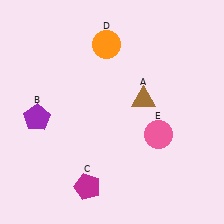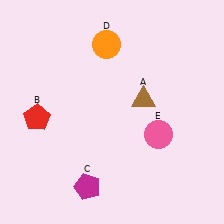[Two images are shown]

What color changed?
The pentagon (B) changed from purple in Image 1 to red in Image 2.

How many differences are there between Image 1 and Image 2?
There is 1 difference between the two images.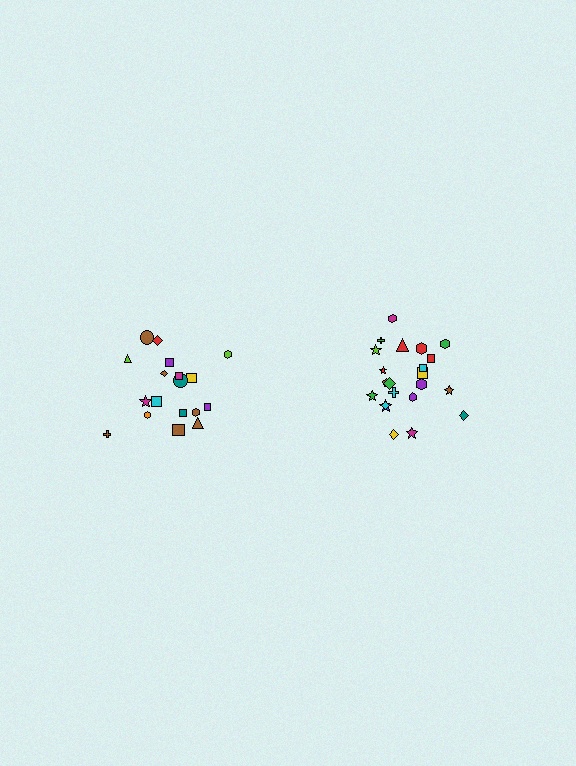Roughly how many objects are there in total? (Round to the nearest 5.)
Roughly 40 objects in total.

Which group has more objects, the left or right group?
The right group.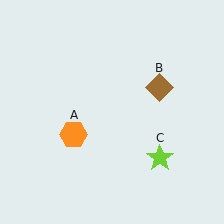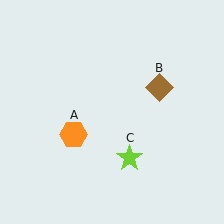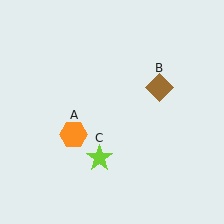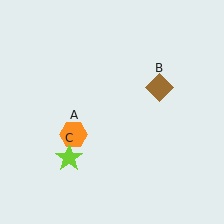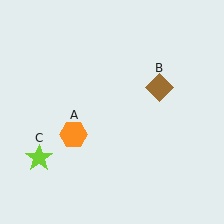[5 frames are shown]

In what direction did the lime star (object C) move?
The lime star (object C) moved left.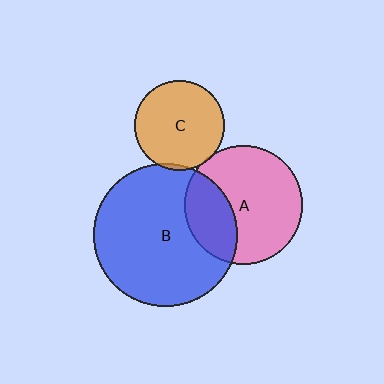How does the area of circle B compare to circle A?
Approximately 1.5 times.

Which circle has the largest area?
Circle B (blue).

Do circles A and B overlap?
Yes.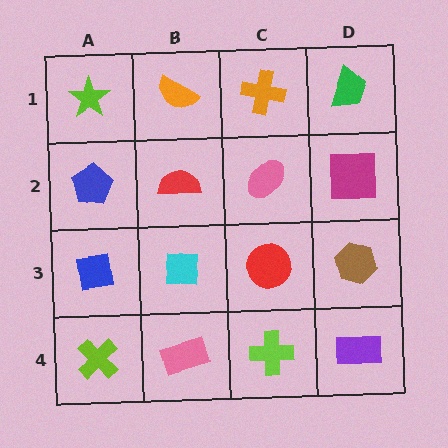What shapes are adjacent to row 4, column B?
A cyan square (row 3, column B), a lime cross (row 4, column A), a lime cross (row 4, column C).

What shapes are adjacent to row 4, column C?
A red circle (row 3, column C), a pink rectangle (row 4, column B), a purple rectangle (row 4, column D).